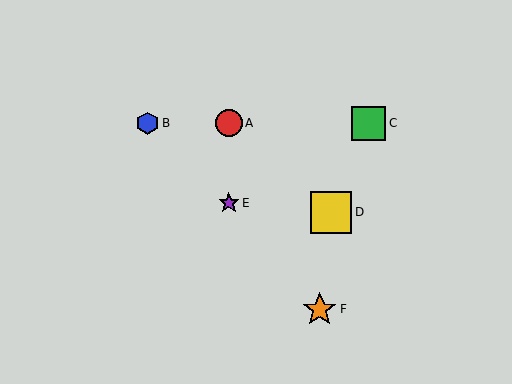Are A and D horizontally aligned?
No, A is at y≈123 and D is at y≈212.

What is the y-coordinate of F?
Object F is at y≈309.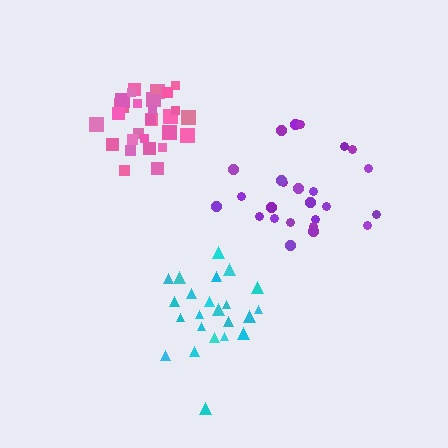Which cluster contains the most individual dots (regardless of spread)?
Pink (30).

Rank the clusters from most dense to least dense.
pink, cyan, purple.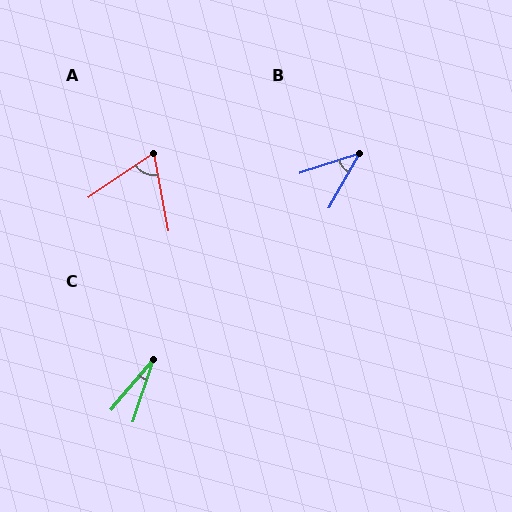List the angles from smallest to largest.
C (22°), B (43°), A (66°).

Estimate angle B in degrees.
Approximately 43 degrees.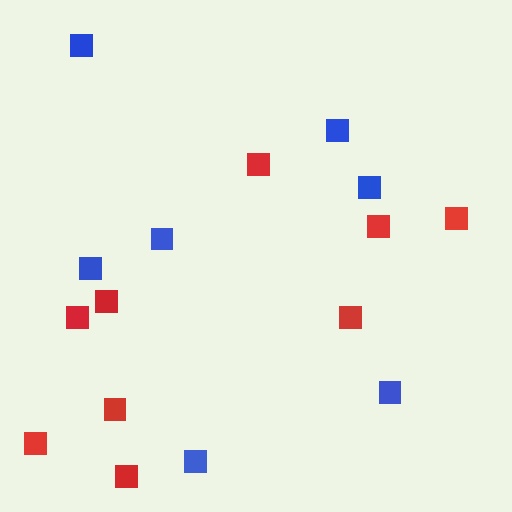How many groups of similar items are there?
There are 2 groups: one group of red squares (9) and one group of blue squares (7).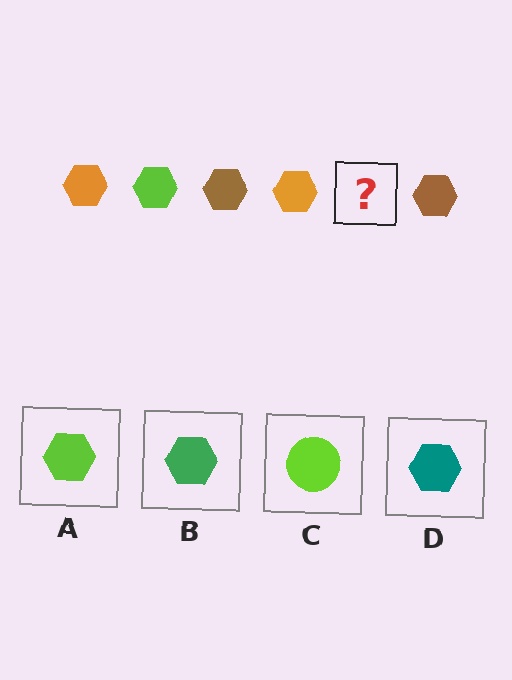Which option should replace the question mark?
Option A.